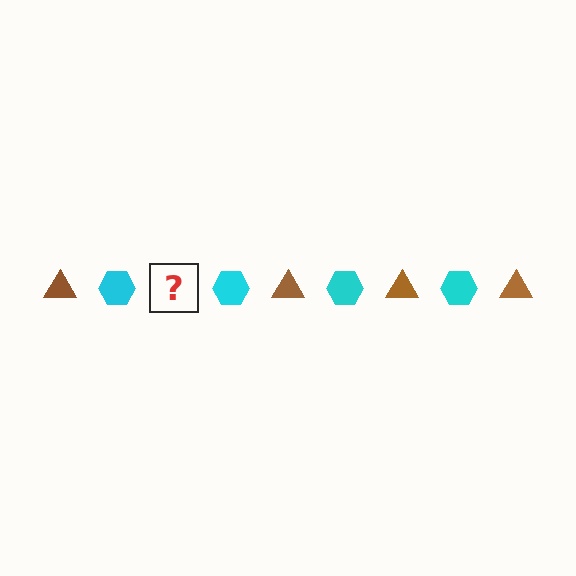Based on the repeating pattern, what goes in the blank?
The blank should be a brown triangle.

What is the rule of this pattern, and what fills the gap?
The rule is that the pattern alternates between brown triangle and cyan hexagon. The gap should be filled with a brown triangle.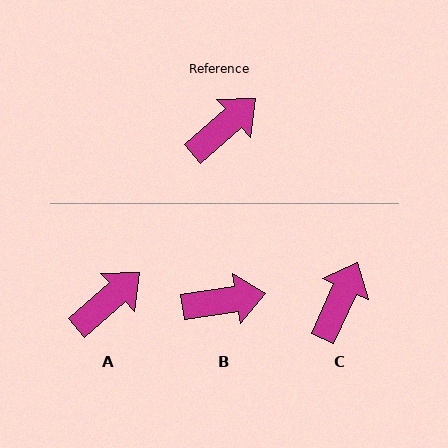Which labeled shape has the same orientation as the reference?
A.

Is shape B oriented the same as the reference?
No, it is off by about 32 degrees.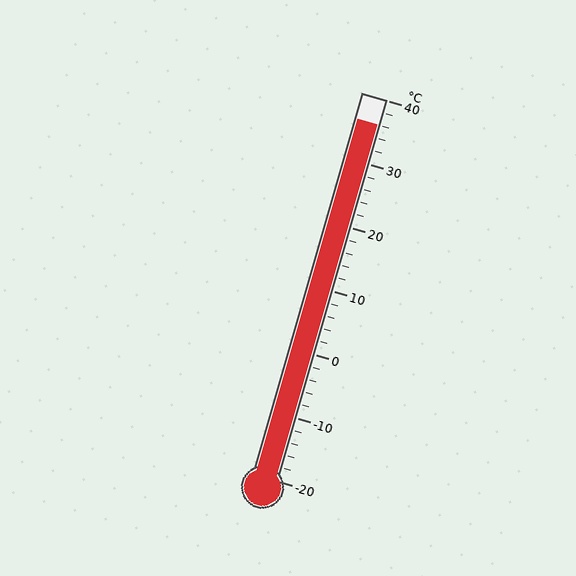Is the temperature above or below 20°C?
The temperature is above 20°C.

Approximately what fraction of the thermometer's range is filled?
The thermometer is filled to approximately 95% of its range.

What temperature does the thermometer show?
The thermometer shows approximately 36°C.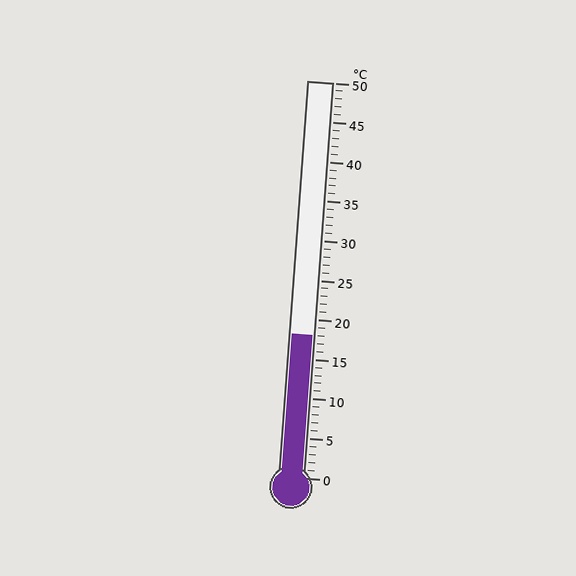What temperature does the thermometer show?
The thermometer shows approximately 18°C.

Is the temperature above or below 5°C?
The temperature is above 5°C.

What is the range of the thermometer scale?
The thermometer scale ranges from 0°C to 50°C.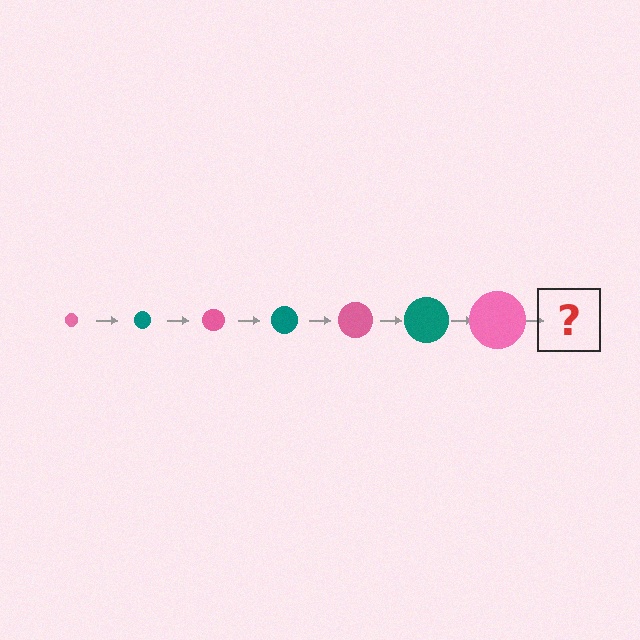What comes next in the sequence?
The next element should be a teal circle, larger than the previous one.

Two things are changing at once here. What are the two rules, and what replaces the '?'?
The two rules are that the circle grows larger each step and the color cycles through pink and teal. The '?' should be a teal circle, larger than the previous one.